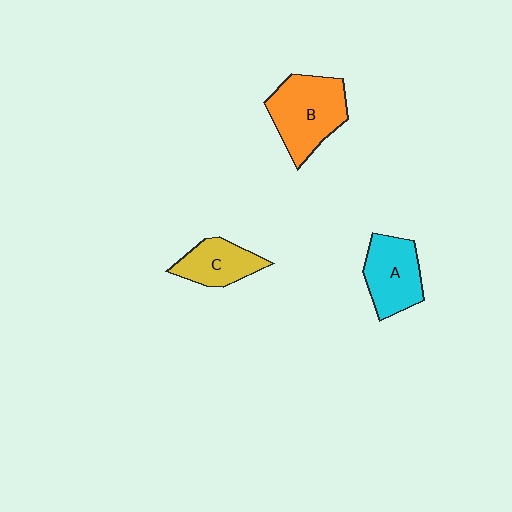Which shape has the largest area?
Shape B (orange).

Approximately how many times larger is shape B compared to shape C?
Approximately 1.6 times.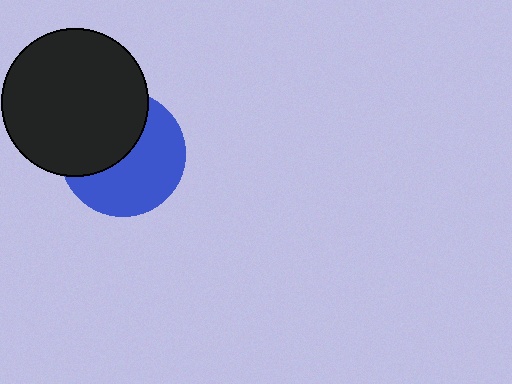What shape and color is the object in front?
The object in front is a black circle.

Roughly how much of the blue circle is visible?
About half of it is visible (roughly 55%).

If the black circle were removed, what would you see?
You would see the complete blue circle.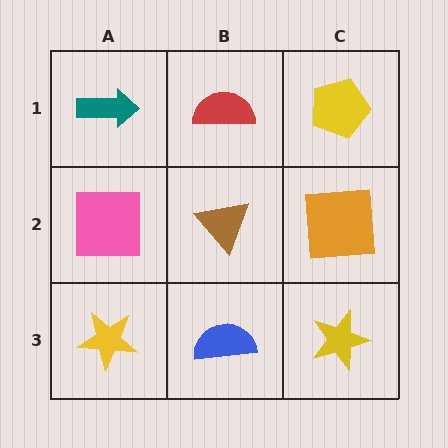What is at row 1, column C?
A yellow pentagon.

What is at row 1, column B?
A red semicircle.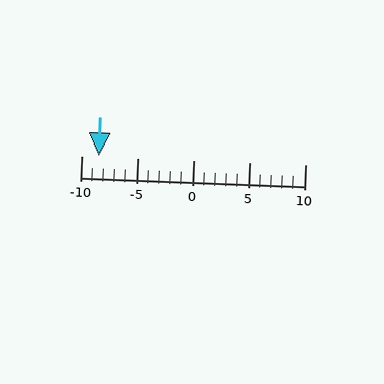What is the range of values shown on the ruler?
The ruler shows values from -10 to 10.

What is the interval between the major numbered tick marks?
The major tick marks are spaced 5 units apart.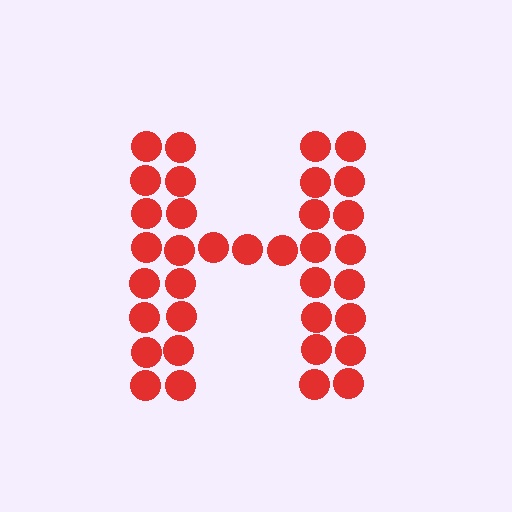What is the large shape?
The large shape is the letter H.